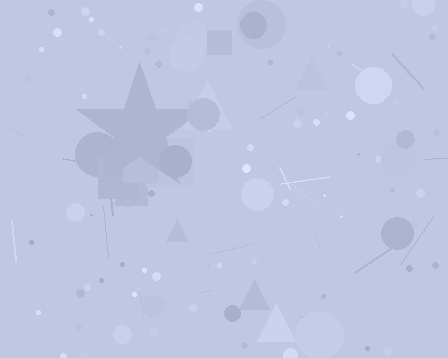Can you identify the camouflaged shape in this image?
The camouflaged shape is a star.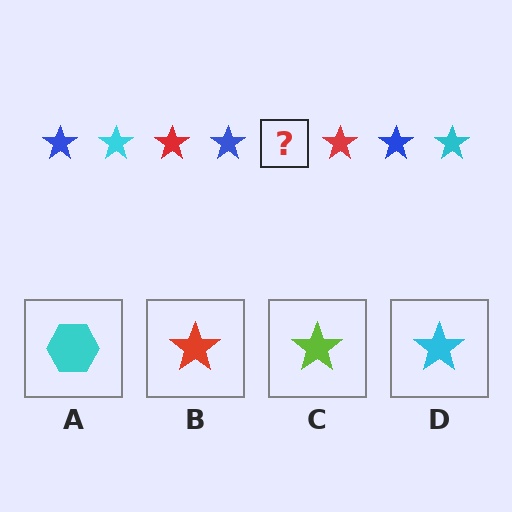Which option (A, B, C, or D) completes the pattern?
D.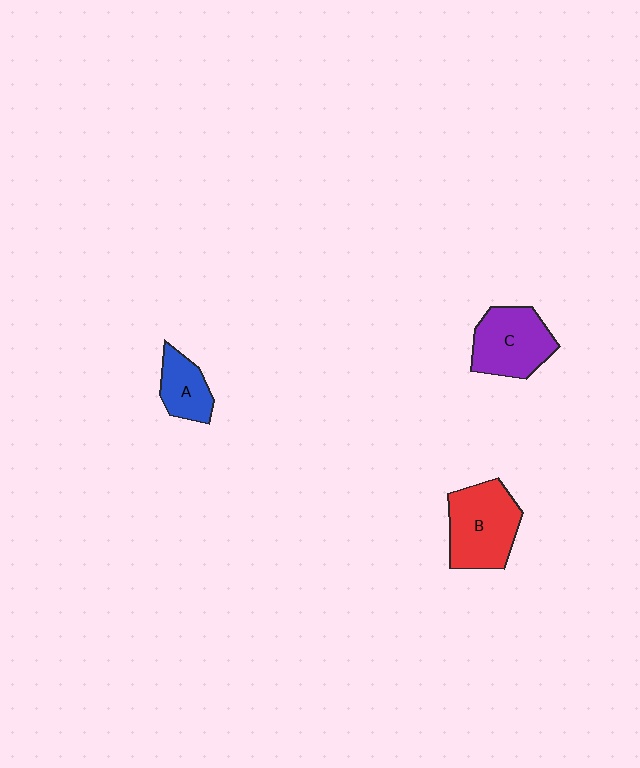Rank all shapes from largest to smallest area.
From largest to smallest: B (red), C (purple), A (blue).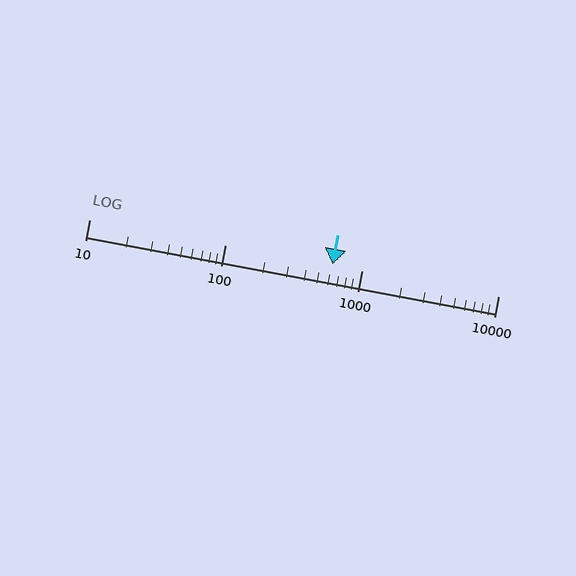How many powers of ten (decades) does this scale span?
The scale spans 3 decades, from 10 to 10000.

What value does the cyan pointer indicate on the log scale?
The pointer indicates approximately 610.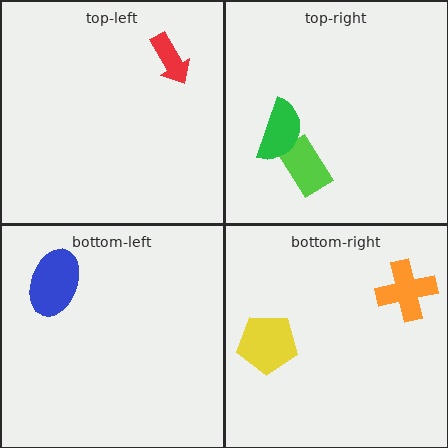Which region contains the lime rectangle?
The top-right region.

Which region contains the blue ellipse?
The bottom-left region.